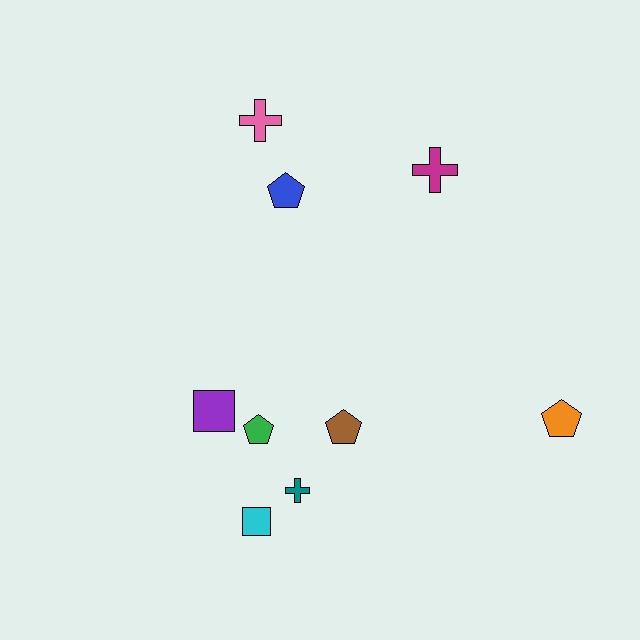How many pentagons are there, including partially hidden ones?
There are 4 pentagons.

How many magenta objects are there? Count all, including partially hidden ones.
There is 1 magenta object.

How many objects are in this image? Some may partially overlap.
There are 9 objects.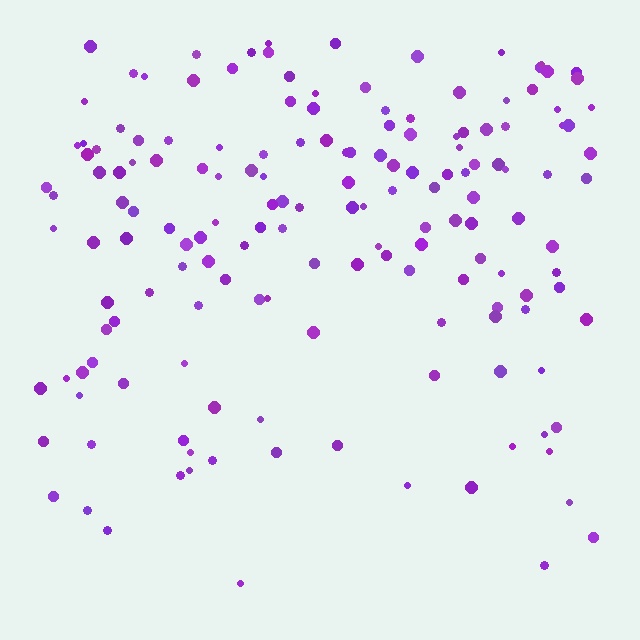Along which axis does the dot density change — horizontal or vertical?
Vertical.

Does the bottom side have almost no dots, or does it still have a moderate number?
Still a moderate number, just noticeably fewer than the top.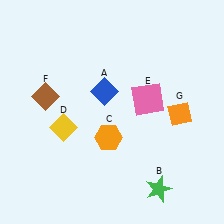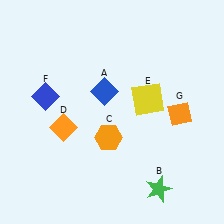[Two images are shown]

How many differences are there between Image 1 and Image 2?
There are 3 differences between the two images.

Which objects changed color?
D changed from yellow to orange. E changed from pink to yellow. F changed from brown to blue.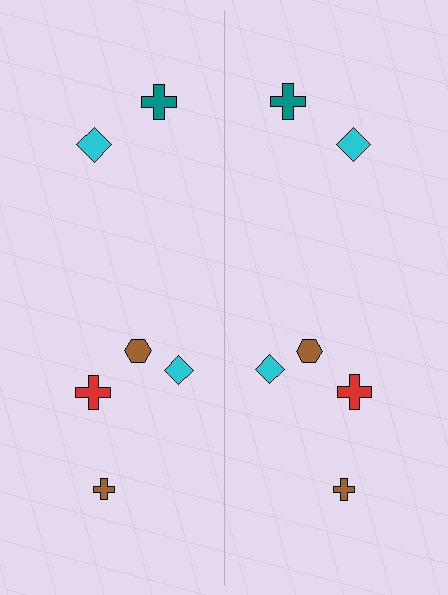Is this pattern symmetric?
Yes, this pattern has bilateral (reflection) symmetry.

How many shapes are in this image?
There are 12 shapes in this image.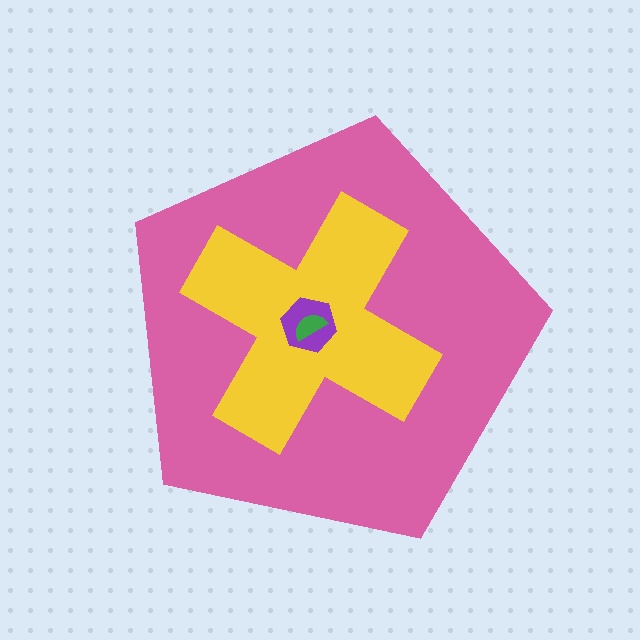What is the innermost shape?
The green semicircle.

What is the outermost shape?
The pink pentagon.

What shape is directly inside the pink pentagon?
The yellow cross.